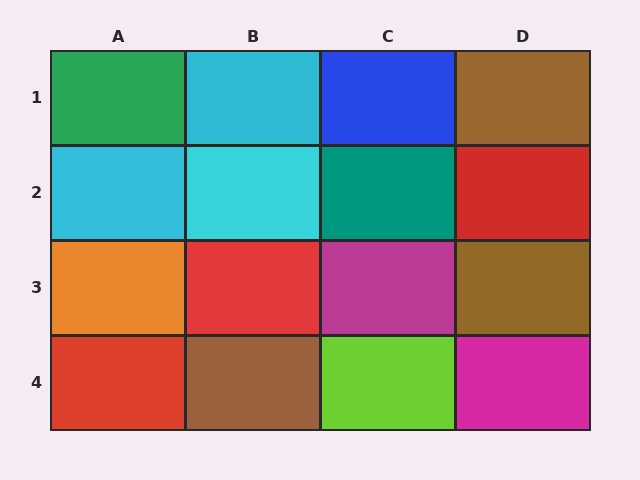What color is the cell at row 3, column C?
Magenta.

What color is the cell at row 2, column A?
Cyan.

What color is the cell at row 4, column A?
Red.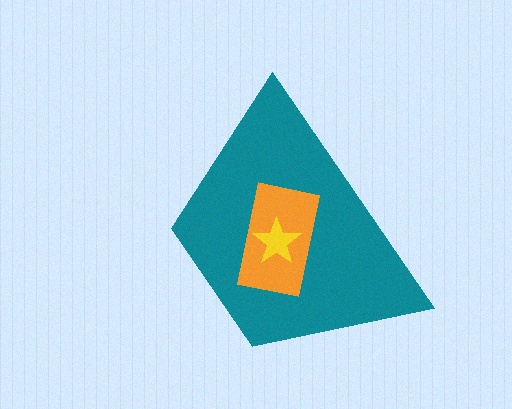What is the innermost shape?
The yellow star.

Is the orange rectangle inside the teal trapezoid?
Yes.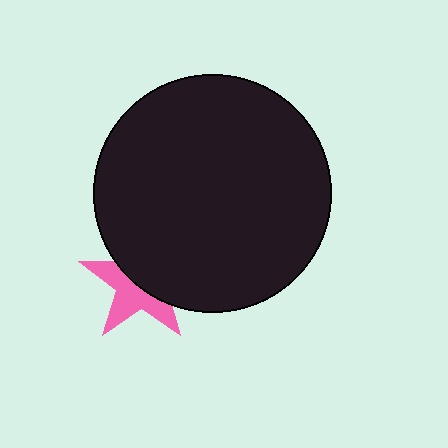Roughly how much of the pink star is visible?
About half of it is visible (roughly 49%).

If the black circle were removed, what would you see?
You would see the complete pink star.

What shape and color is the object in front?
The object in front is a black circle.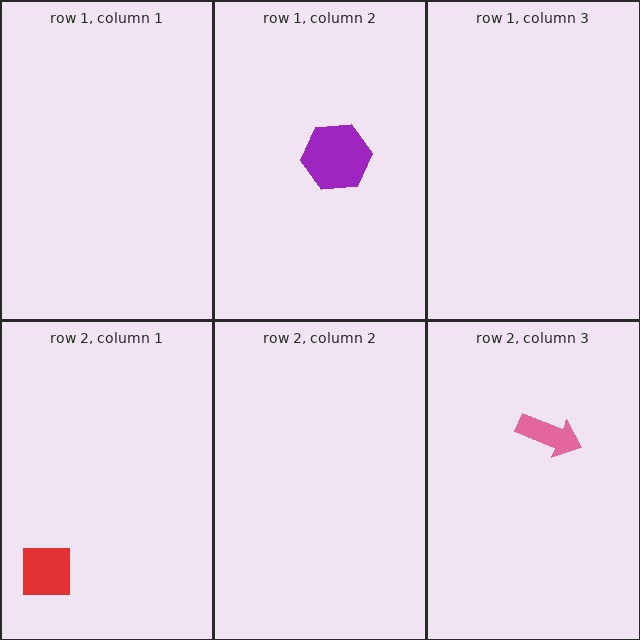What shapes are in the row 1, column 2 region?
The purple hexagon.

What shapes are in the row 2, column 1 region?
The red square.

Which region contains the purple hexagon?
The row 1, column 2 region.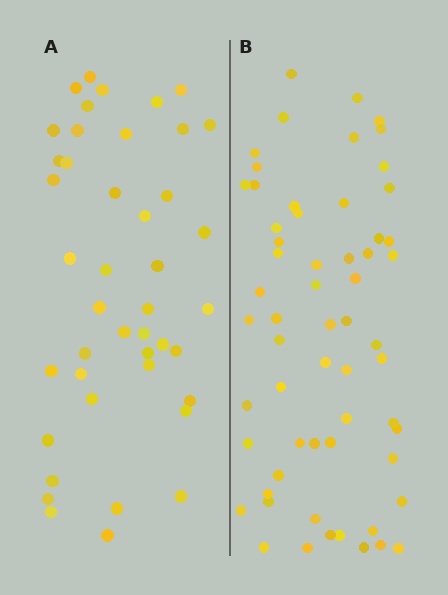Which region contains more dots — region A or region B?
Region B (the right region) has more dots.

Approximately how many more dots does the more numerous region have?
Region B has approximately 15 more dots than region A.